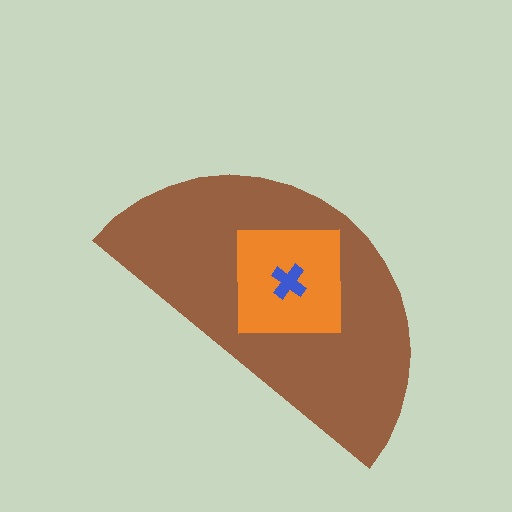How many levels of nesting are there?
3.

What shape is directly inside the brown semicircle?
The orange square.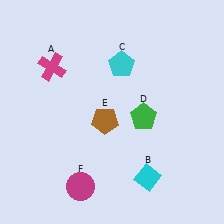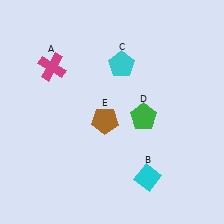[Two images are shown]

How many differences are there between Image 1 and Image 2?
There is 1 difference between the two images.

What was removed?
The magenta circle (F) was removed in Image 2.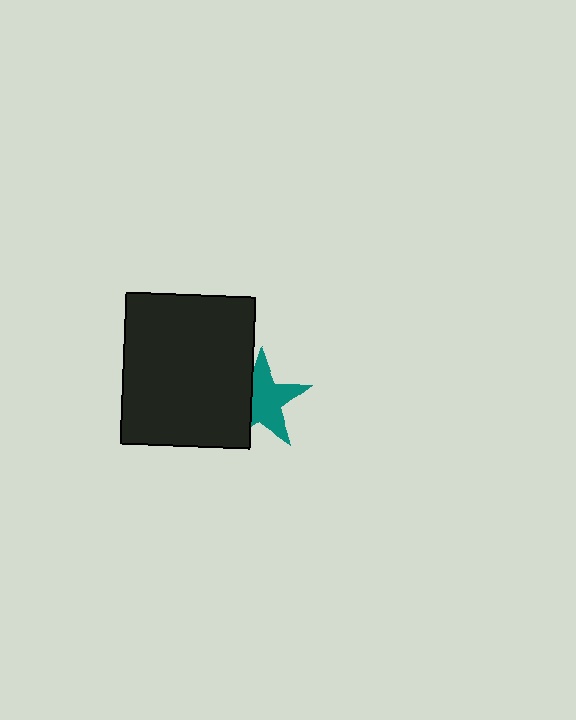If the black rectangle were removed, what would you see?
You would see the complete teal star.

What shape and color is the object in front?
The object in front is a black rectangle.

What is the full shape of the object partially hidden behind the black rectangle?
The partially hidden object is a teal star.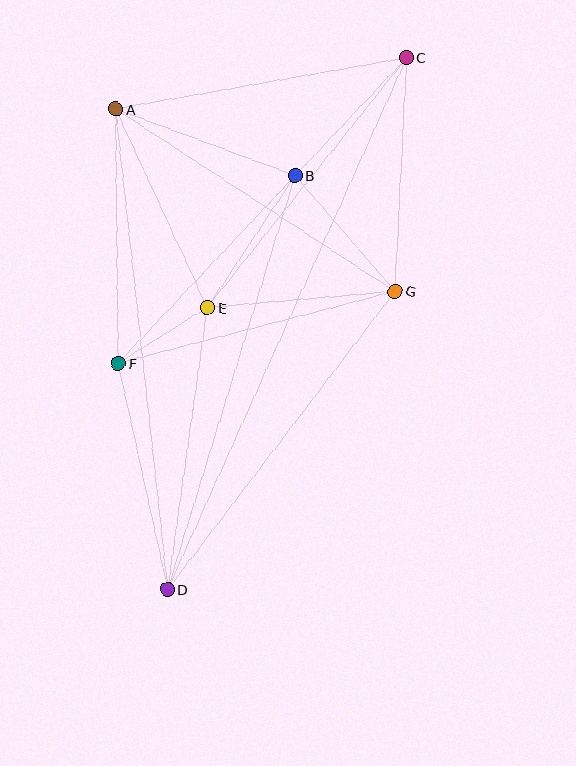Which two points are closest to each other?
Points E and F are closest to each other.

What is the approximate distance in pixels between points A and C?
The distance between A and C is approximately 295 pixels.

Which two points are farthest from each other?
Points C and D are farthest from each other.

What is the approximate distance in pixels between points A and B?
The distance between A and B is approximately 191 pixels.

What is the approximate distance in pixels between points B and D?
The distance between B and D is approximately 433 pixels.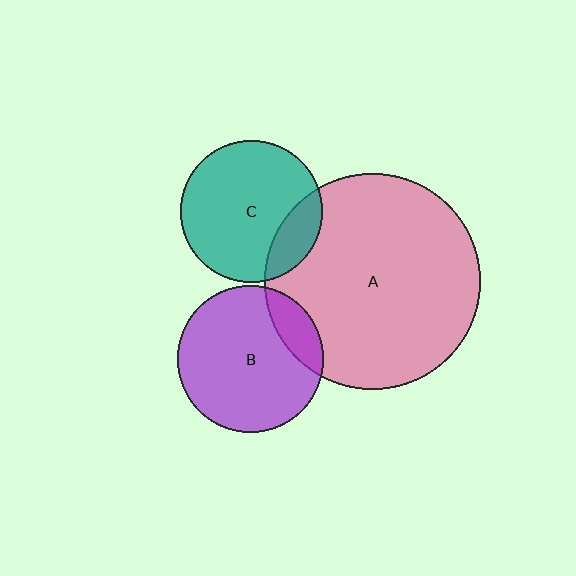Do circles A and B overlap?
Yes.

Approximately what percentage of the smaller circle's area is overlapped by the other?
Approximately 15%.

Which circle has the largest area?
Circle A (pink).